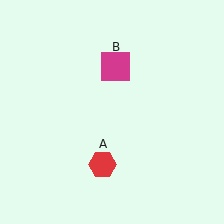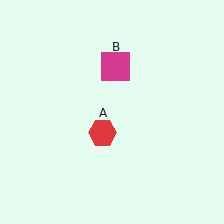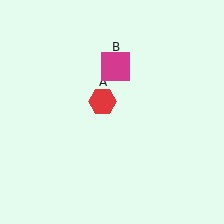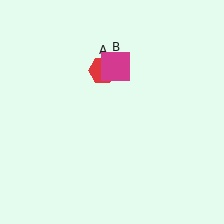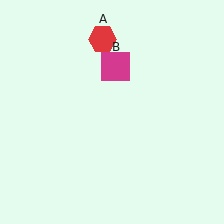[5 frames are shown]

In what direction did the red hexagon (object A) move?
The red hexagon (object A) moved up.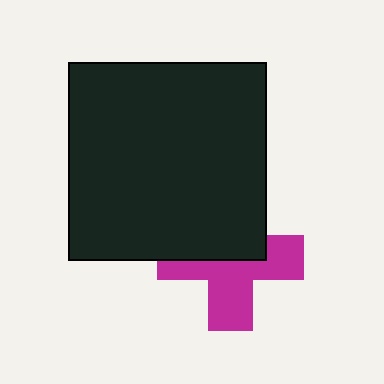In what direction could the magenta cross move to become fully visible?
The magenta cross could move down. That would shift it out from behind the black square entirely.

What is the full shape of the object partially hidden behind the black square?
The partially hidden object is a magenta cross.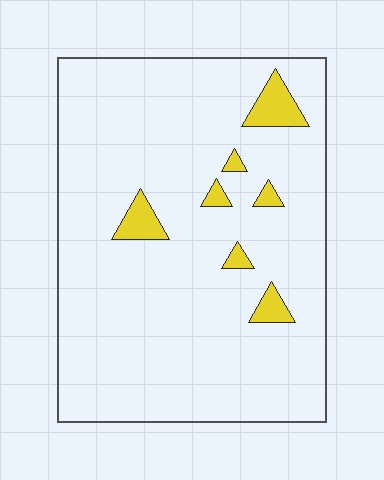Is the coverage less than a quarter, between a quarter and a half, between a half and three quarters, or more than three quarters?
Less than a quarter.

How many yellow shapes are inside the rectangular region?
7.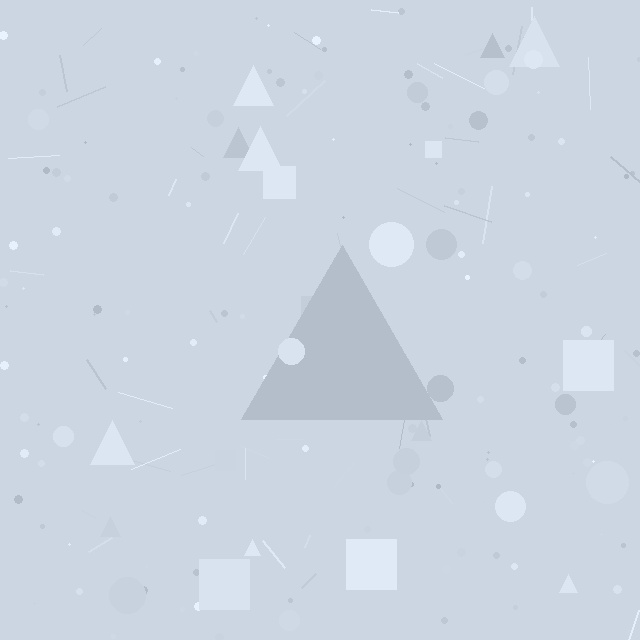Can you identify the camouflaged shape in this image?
The camouflaged shape is a triangle.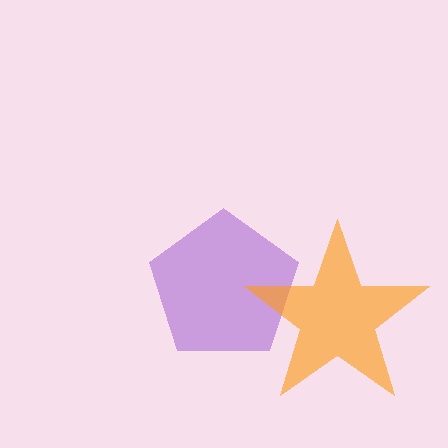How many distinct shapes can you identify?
There are 2 distinct shapes: a purple pentagon, an orange star.